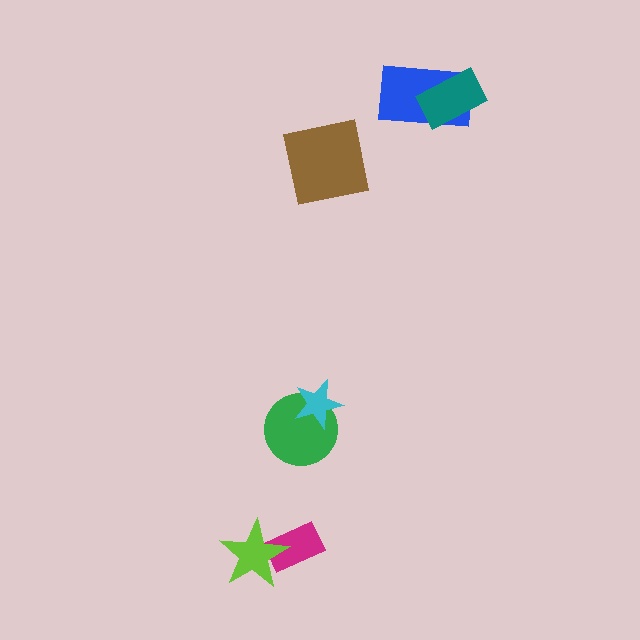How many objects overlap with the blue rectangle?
1 object overlaps with the blue rectangle.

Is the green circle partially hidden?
Yes, it is partially covered by another shape.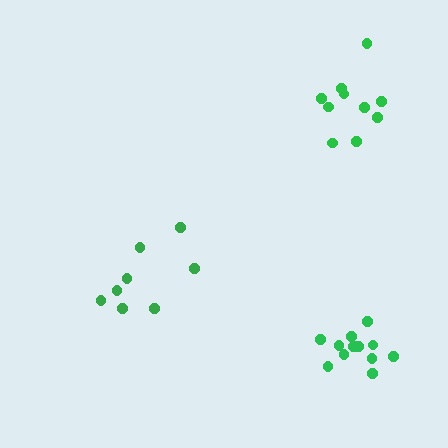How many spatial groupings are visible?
There are 3 spatial groupings.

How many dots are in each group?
Group 1: 10 dots, Group 2: 8 dots, Group 3: 12 dots (30 total).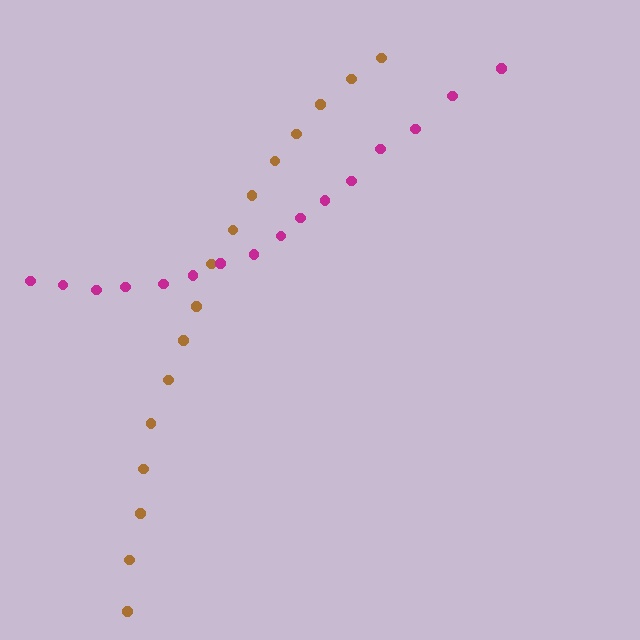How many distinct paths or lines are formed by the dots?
There are 2 distinct paths.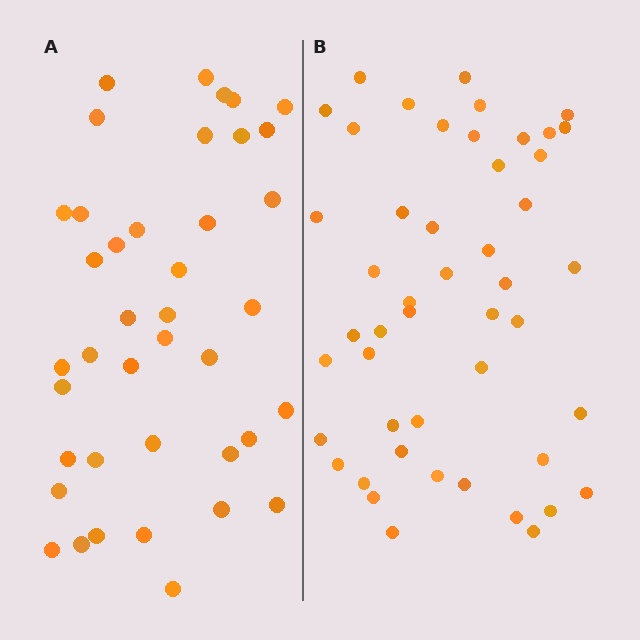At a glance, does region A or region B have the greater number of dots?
Region B (the right region) has more dots.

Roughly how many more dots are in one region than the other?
Region B has roughly 8 or so more dots than region A.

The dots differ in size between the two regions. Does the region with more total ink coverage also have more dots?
No. Region A has more total ink coverage because its dots are larger, but region B actually contains more individual dots. Total area can be misleading — the number of items is what matters here.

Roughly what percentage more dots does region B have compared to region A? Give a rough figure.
About 20% more.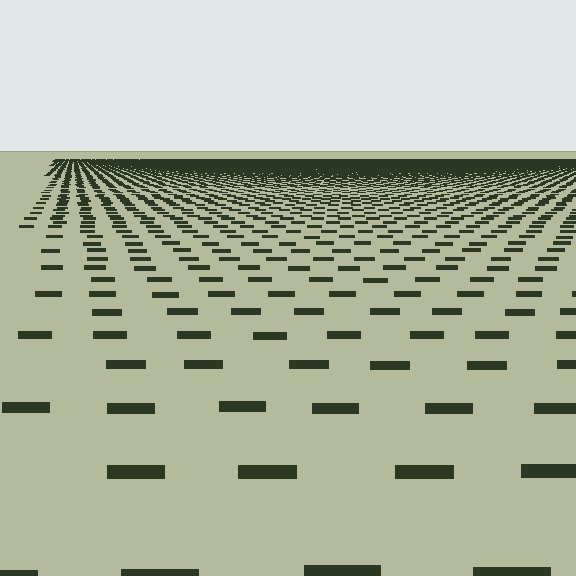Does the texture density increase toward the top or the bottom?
Density increases toward the top.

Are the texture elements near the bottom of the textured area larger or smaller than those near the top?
Larger. Near the bottom, elements are closer to the viewer and appear at a bigger on-screen size.